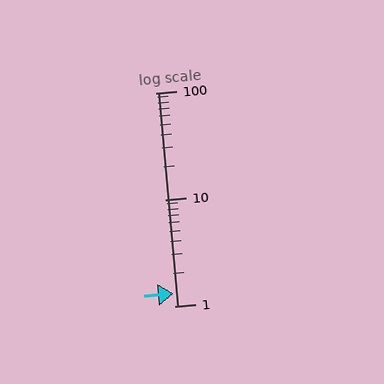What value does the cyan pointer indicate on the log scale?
The pointer indicates approximately 1.3.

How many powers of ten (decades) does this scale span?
The scale spans 2 decades, from 1 to 100.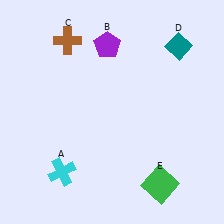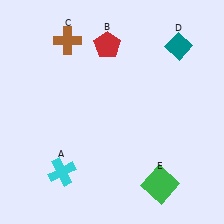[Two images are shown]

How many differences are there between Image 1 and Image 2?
There is 1 difference between the two images.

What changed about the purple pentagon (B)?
In Image 1, B is purple. In Image 2, it changed to red.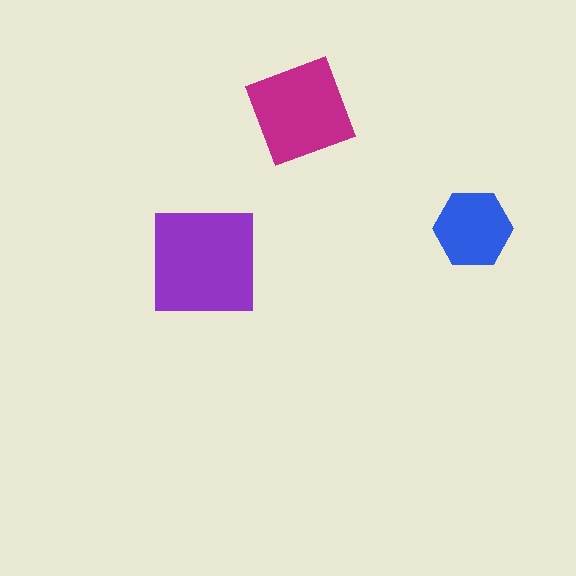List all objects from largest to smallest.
The purple square, the magenta diamond, the blue hexagon.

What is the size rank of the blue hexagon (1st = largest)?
3rd.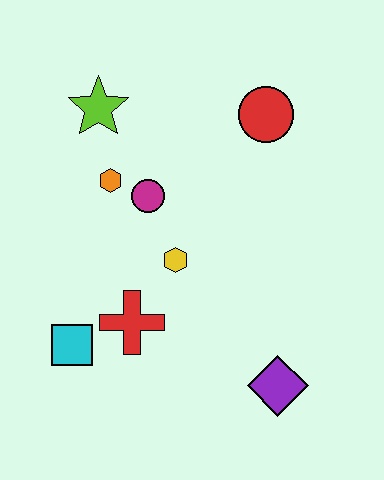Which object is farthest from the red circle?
The cyan square is farthest from the red circle.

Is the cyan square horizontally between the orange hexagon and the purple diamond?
No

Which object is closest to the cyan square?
The red cross is closest to the cyan square.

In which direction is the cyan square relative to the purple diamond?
The cyan square is to the left of the purple diamond.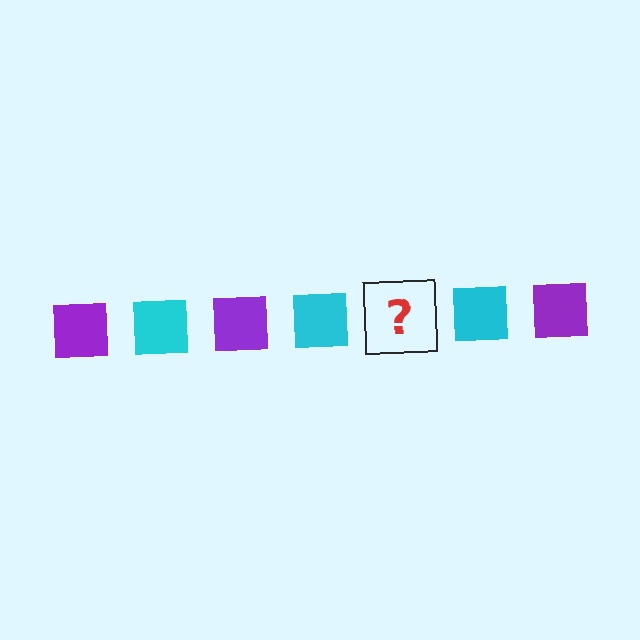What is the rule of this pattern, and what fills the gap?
The rule is that the pattern cycles through purple, cyan squares. The gap should be filled with a purple square.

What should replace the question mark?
The question mark should be replaced with a purple square.